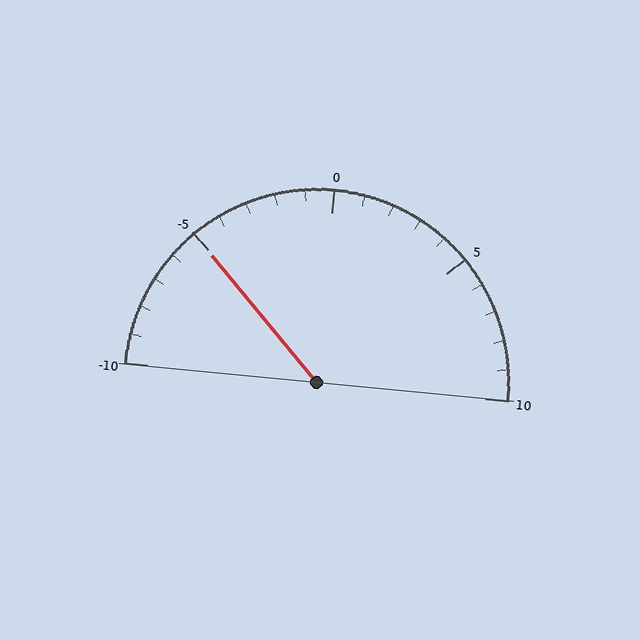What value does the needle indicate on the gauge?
The needle indicates approximately -5.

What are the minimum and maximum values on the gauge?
The gauge ranges from -10 to 10.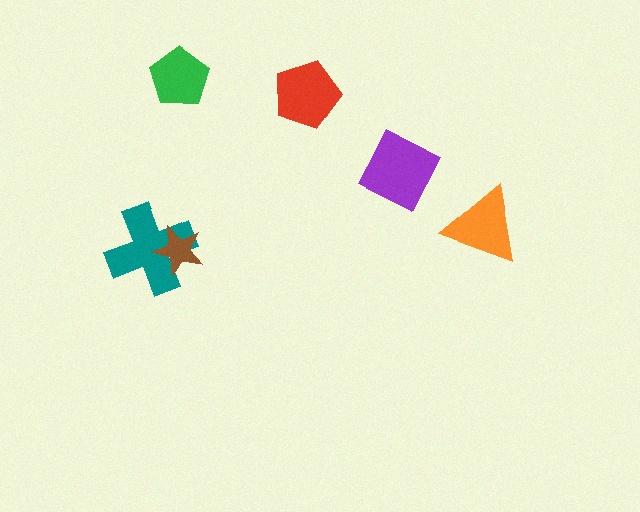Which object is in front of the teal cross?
The brown star is in front of the teal cross.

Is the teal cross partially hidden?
Yes, it is partially covered by another shape.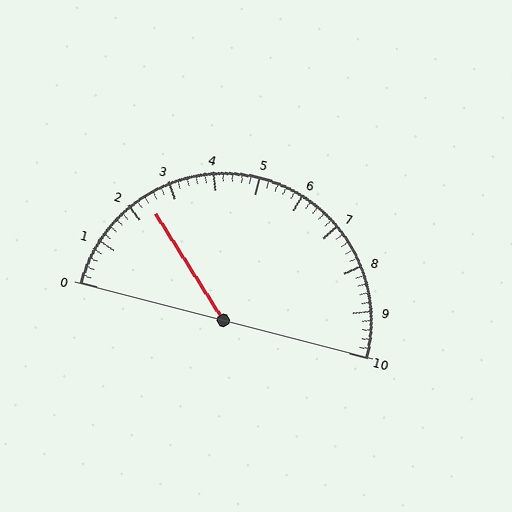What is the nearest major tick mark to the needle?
The nearest major tick mark is 2.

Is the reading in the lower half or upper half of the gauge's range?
The reading is in the lower half of the range (0 to 10).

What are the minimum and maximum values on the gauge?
The gauge ranges from 0 to 10.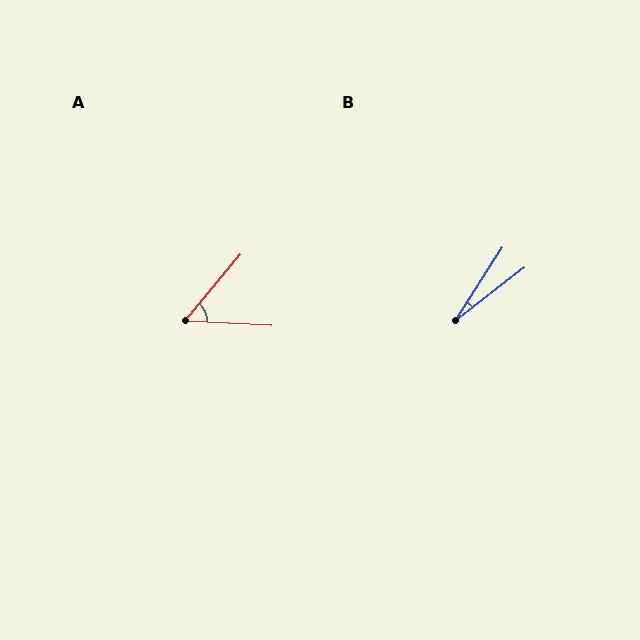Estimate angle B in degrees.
Approximately 19 degrees.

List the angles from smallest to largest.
B (19°), A (53°).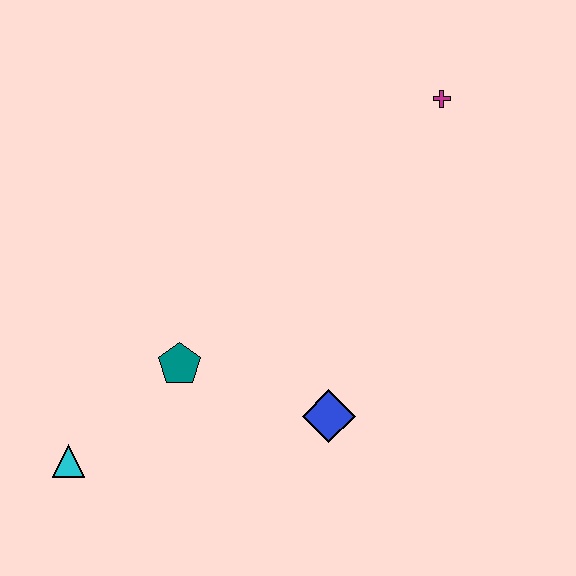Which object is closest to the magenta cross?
The blue diamond is closest to the magenta cross.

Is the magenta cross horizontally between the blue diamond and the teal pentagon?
No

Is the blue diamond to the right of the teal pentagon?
Yes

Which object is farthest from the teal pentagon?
The magenta cross is farthest from the teal pentagon.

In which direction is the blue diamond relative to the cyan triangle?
The blue diamond is to the right of the cyan triangle.